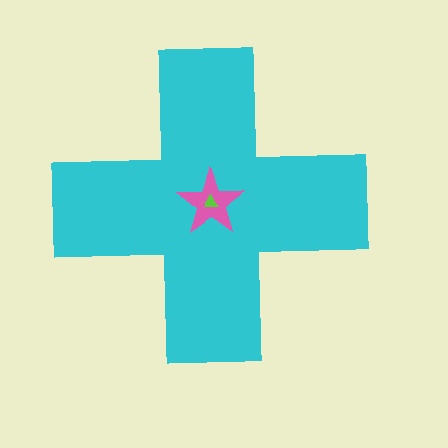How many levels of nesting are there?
3.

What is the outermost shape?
The cyan cross.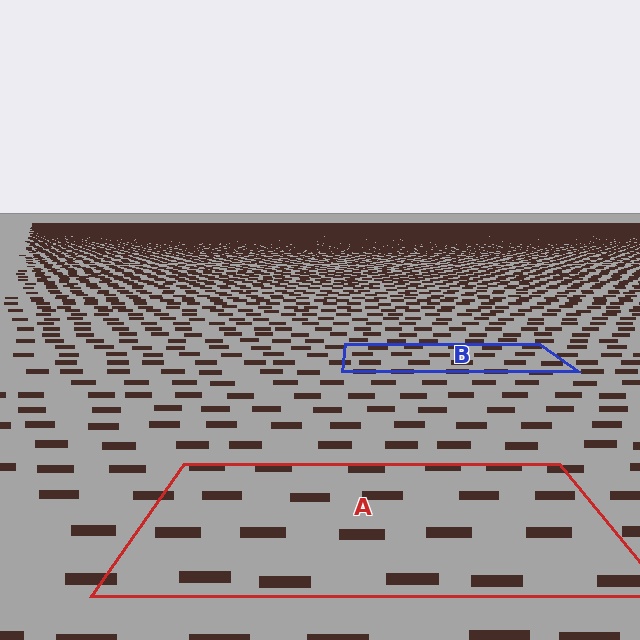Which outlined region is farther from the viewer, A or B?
Region B is farther from the viewer — the texture elements inside it appear smaller and more densely packed.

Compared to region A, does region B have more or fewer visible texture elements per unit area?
Region B has more texture elements per unit area — they are packed more densely because it is farther away.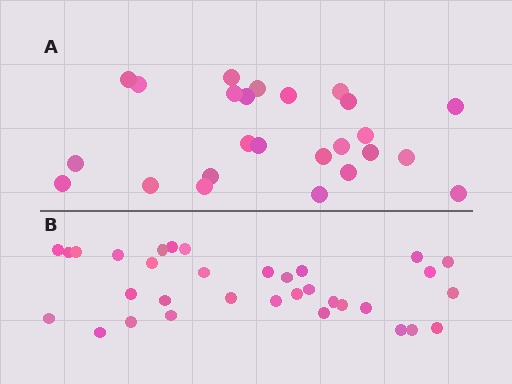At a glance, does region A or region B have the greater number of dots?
Region B (the bottom region) has more dots.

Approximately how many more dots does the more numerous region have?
Region B has roughly 8 or so more dots than region A.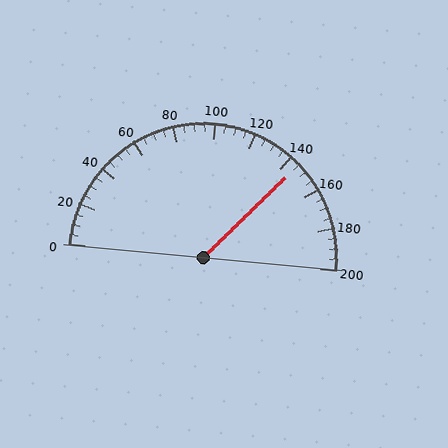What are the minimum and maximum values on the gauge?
The gauge ranges from 0 to 200.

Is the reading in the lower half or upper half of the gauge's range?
The reading is in the upper half of the range (0 to 200).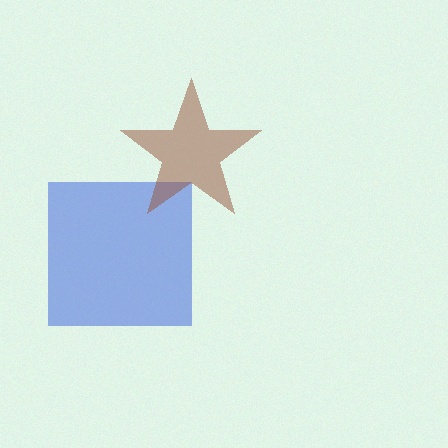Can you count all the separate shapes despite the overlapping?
Yes, there are 2 separate shapes.